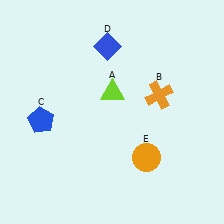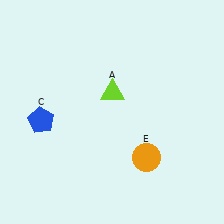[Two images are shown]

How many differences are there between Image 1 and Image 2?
There are 2 differences between the two images.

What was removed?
The orange cross (B), the blue diamond (D) were removed in Image 2.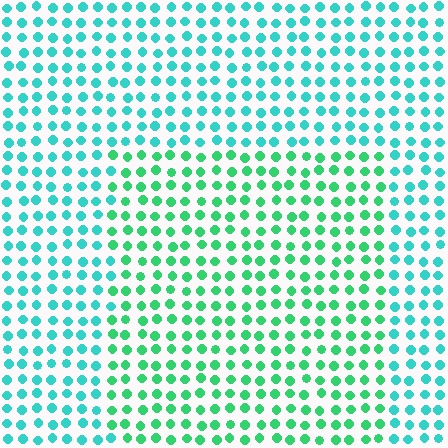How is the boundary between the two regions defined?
The boundary is defined purely by a slight shift in hue (about 33 degrees). Spacing, size, and orientation are identical on both sides.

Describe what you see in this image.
The image is filled with small cyan elements in a uniform arrangement. A rectangle-shaped region is visible where the elements are tinted to a slightly different hue, forming a subtle color boundary.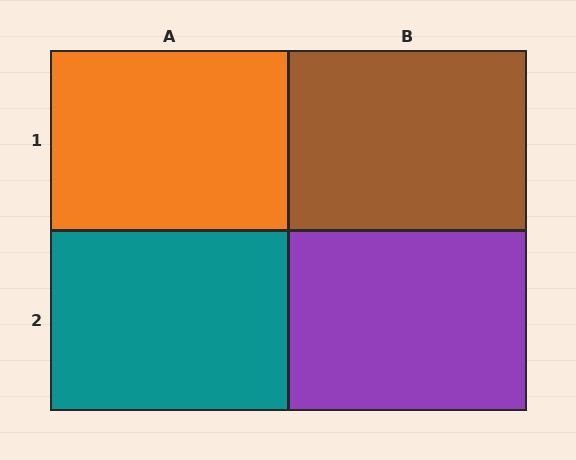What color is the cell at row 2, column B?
Purple.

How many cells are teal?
1 cell is teal.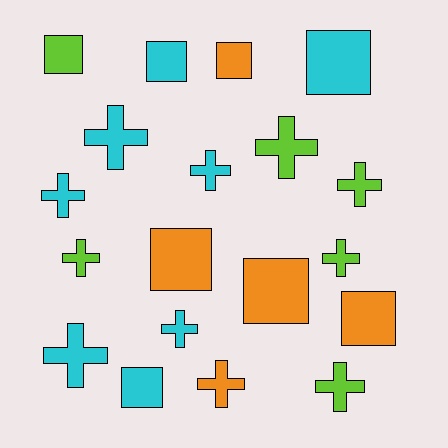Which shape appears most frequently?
Cross, with 11 objects.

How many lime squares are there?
There is 1 lime square.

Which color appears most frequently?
Cyan, with 8 objects.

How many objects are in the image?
There are 19 objects.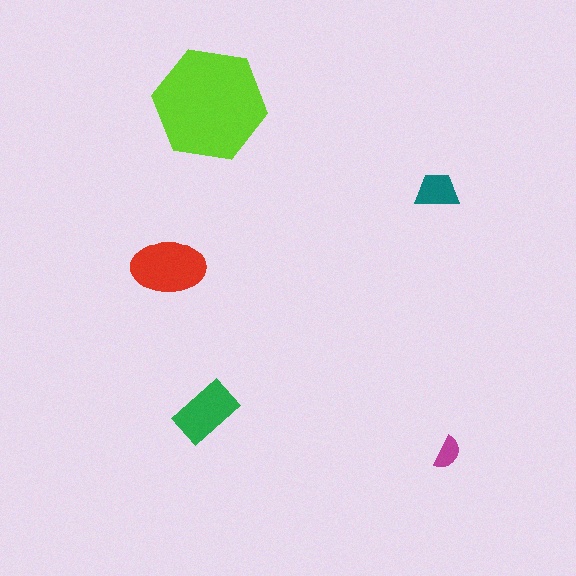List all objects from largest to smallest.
The lime hexagon, the red ellipse, the green rectangle, the teal trapezoid, the magenta semicircle.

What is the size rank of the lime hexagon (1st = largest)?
1st.